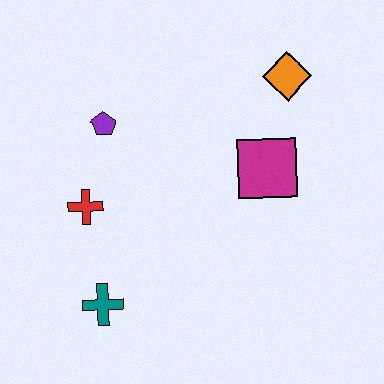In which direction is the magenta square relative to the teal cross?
The magenta square is to the right of the teal cross.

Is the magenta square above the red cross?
Yes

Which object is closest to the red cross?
The purple pentagon is closest to the red cross.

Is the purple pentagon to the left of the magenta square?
Yes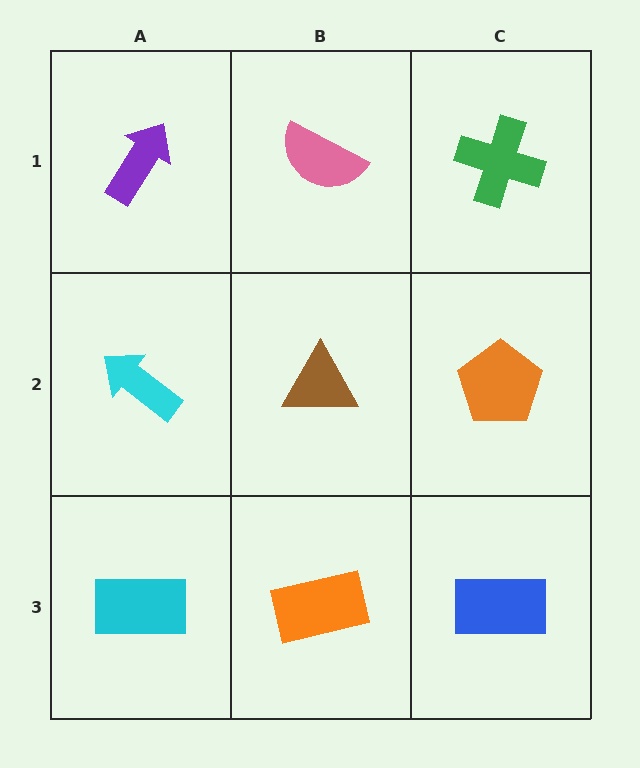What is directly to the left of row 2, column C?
A brown triangle.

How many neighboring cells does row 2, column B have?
4.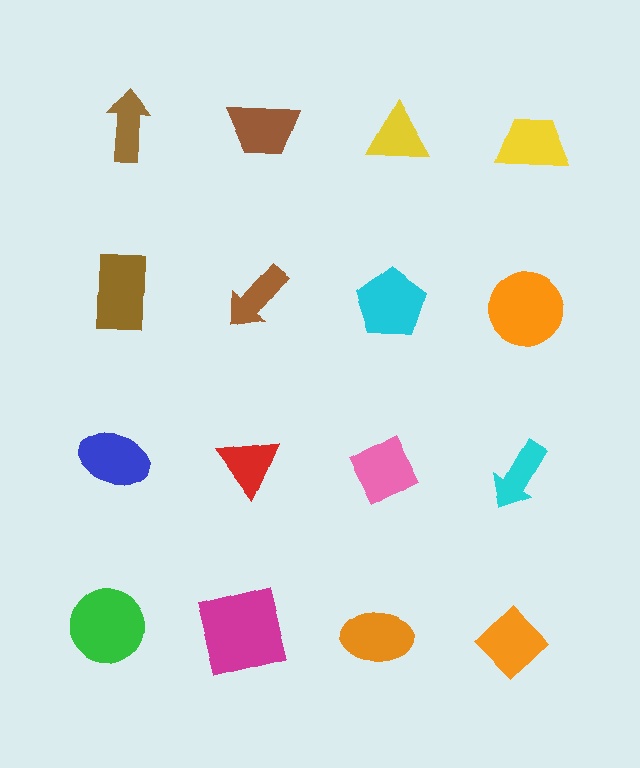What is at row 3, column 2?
A red triangle.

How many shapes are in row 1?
4 shapes.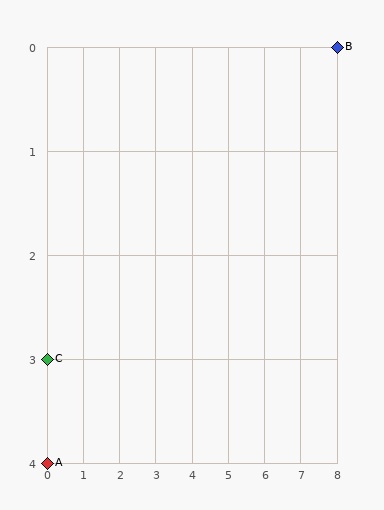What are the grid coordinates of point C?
Point C is at grid coordinates (0, 3).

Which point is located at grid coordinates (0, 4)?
Point A is at (0, 4).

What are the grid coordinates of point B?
Point B is at grid coordinates (8, 0).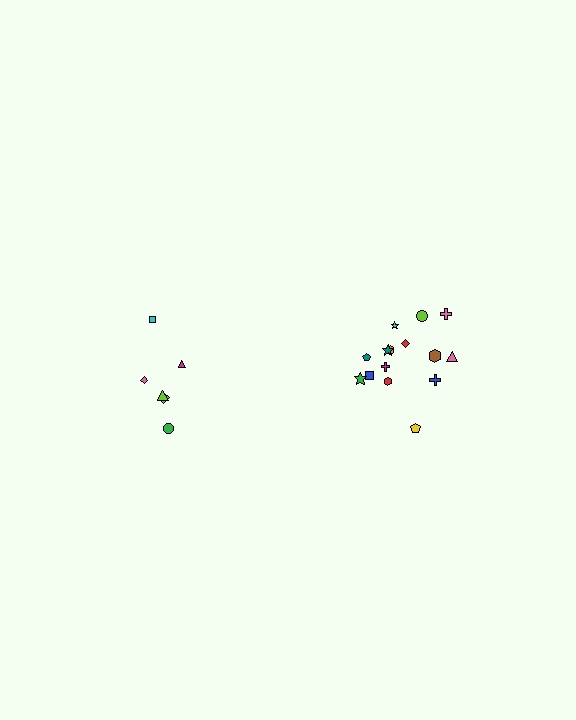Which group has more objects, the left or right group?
The right group.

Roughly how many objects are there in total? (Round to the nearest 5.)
Roughly 20 objects in total.